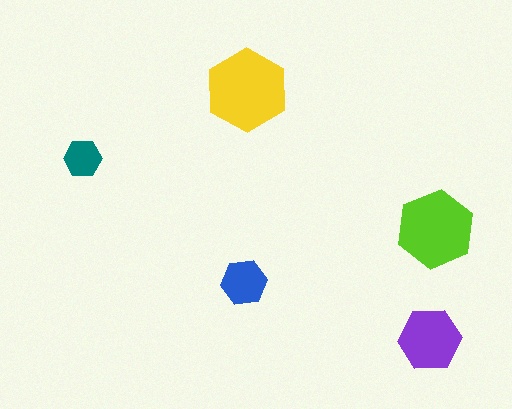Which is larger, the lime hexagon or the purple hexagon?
The lime one.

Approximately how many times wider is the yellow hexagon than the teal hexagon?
About 2 times wider.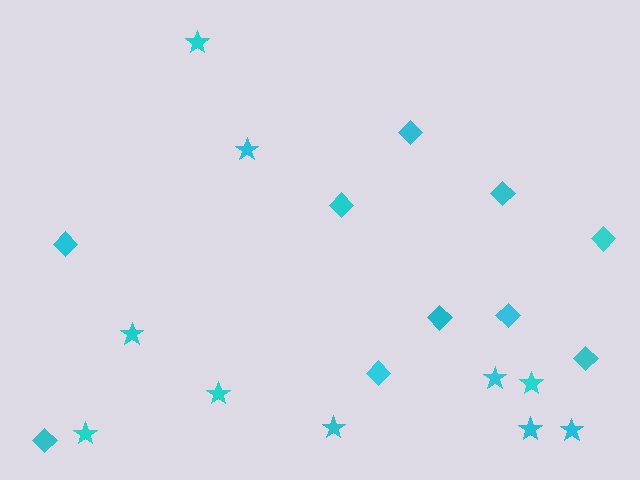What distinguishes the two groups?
There are 2 groups: one group of stars (10) and one group of diamonds (10).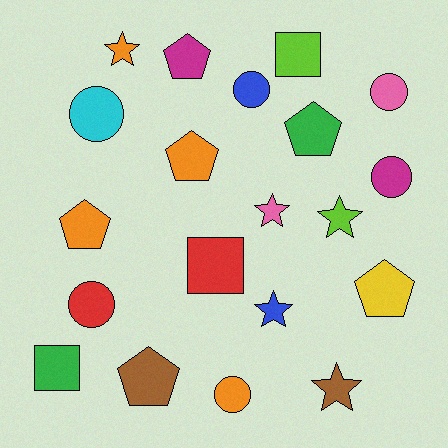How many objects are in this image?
There are 20 objects.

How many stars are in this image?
There are 5 stars.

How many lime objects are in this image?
There are 2 lime objects.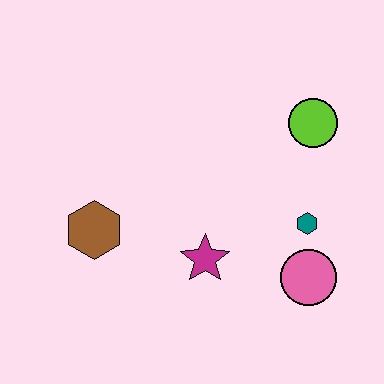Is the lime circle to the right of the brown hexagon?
Yes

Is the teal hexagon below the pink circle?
No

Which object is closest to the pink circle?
The teal hexagon is closest to the pink circle.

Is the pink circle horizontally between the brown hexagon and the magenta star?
No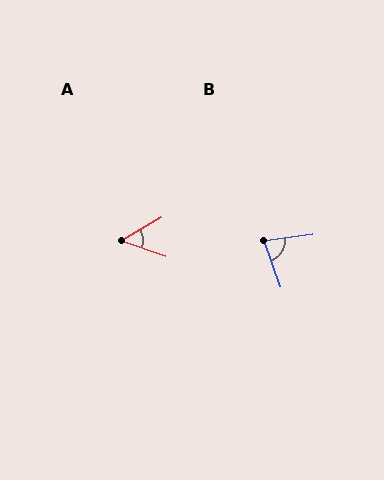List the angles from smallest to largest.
A (49°), B (78°).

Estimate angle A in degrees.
Approximately 49 degrees.